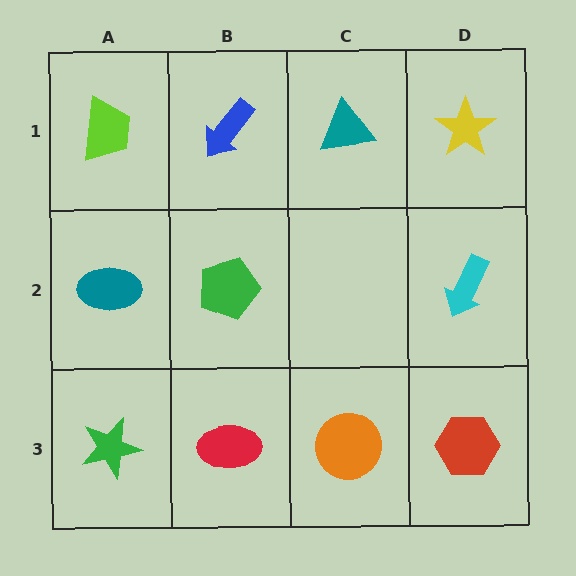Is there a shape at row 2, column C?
No, that cell is empty.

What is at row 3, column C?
An orange circle.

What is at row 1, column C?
A teal triangle.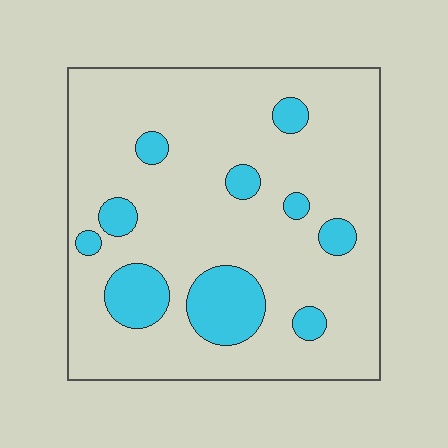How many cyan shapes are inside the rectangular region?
10.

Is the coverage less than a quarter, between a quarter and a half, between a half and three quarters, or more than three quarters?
Less than a quarter.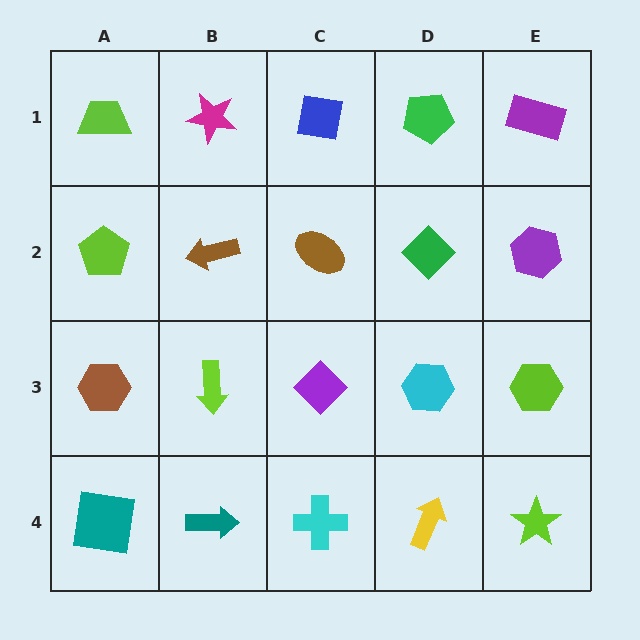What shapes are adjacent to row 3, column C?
A brown ellipse (row 2, column C), a cyan cross (row 4, column C), a lime arrow (row 3, column B), a cyan hexagon (row 3, column D).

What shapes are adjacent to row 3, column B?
A brown arrow (row 2, column B), a teal arrow (row 4, column B), a brown hexagon (row 3, column A), a purple diamond (row 3, column C).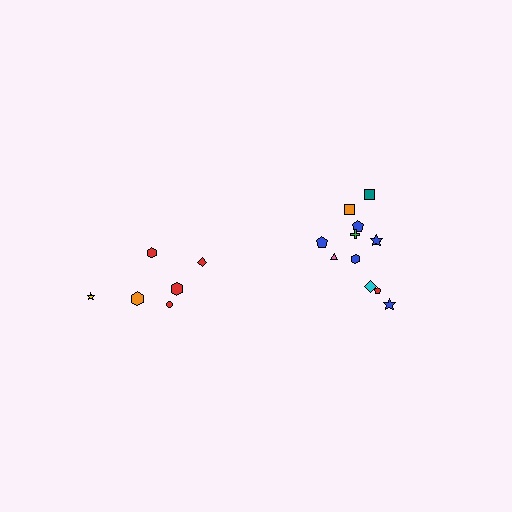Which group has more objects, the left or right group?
The right group.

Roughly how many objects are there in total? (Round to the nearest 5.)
Roughly 20 objects in total.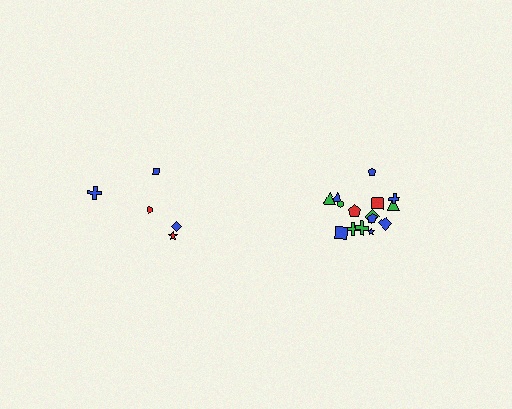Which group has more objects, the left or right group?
The right group.